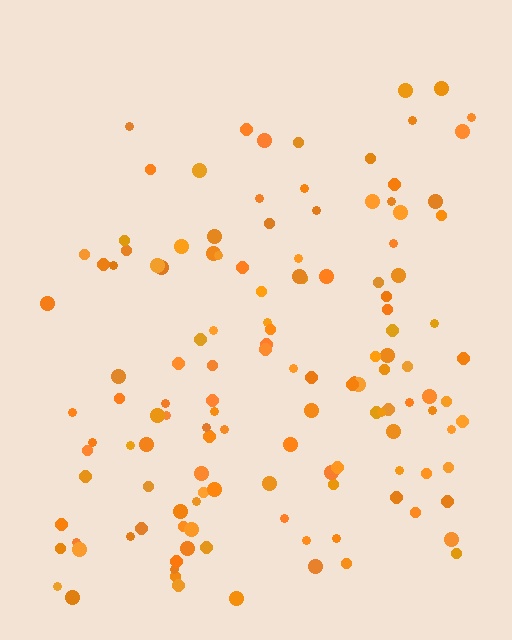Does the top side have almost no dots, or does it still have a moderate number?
Still a moderate number, just noticeably fewer than the bottom.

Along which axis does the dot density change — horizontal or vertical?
Vertical.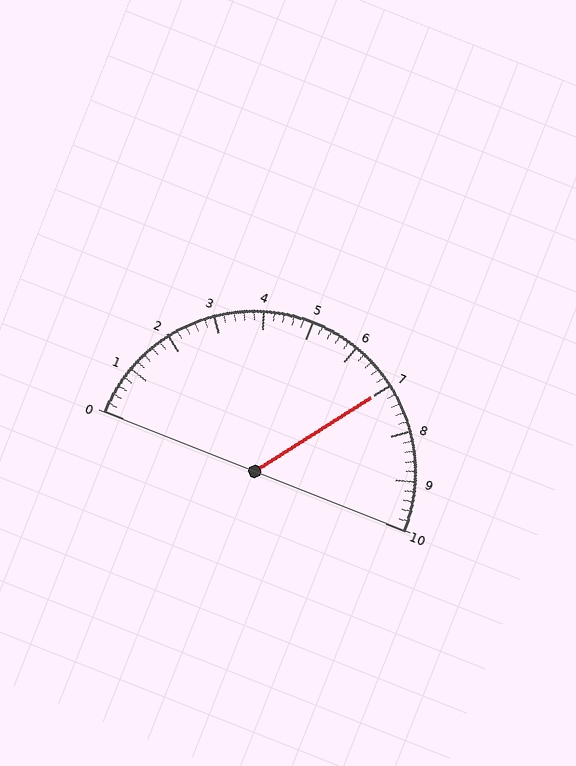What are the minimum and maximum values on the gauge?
The gauge ranges from 0 to 10.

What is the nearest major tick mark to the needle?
The nearest major tick mark is 7.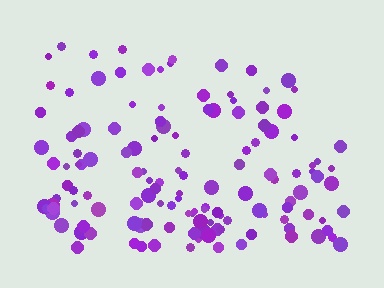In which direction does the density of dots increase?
From top to bottom, with the bottom side densest.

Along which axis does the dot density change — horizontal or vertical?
Vertical.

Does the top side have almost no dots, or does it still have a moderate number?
Still a moderate number, just noticeably fewer than the bottom.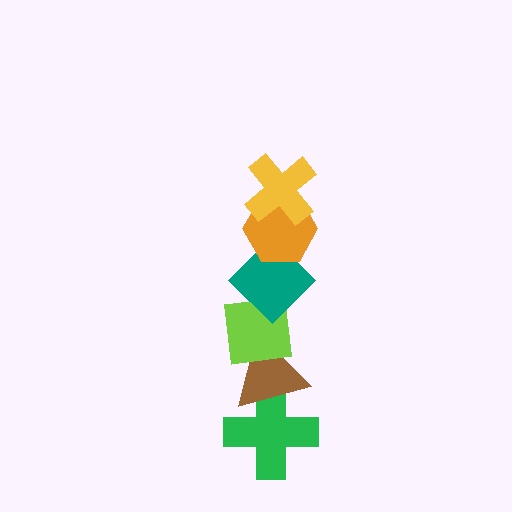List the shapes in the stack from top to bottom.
From top to bottom: the yellow cross, the orange hexagon, the teal diamond, the lime square, the brown triangle, the green cross.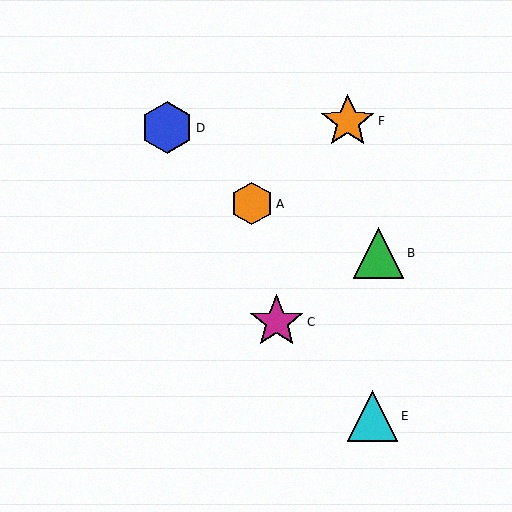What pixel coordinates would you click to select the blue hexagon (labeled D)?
Click at (167, 128) to select the blue hexagon D.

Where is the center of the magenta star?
The center of the magenta star is at (277, 322).